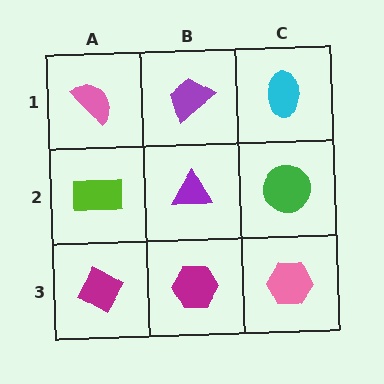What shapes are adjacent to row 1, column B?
A purple triangle (row 2, column B), a pink semicircle (row 1, column A), a cyan ellipse (row 1, column C).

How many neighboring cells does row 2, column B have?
4.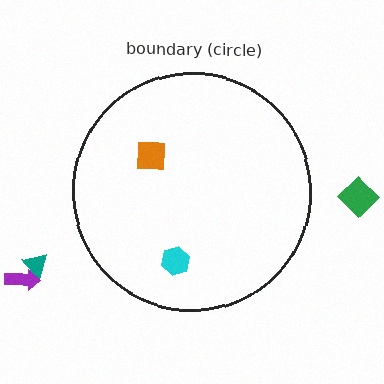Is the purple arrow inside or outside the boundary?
Outside.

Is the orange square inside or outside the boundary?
Inside.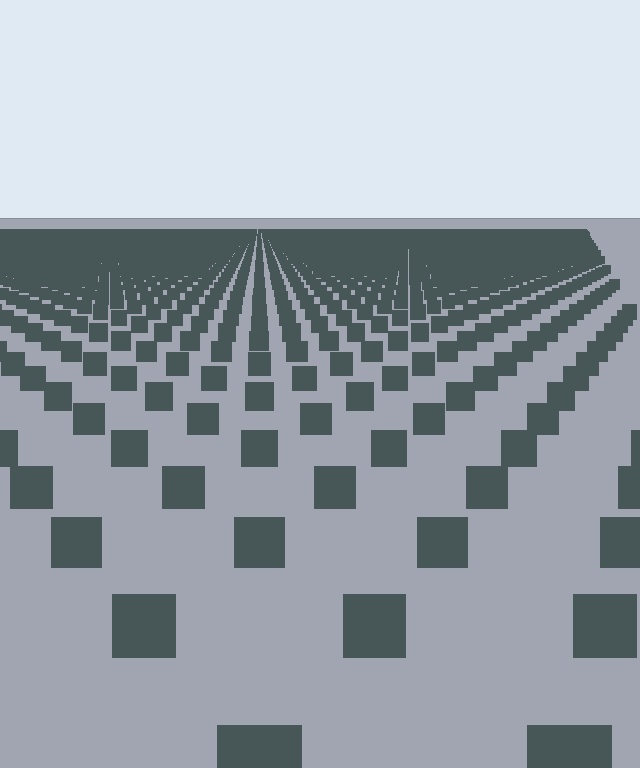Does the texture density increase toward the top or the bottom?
Density increases toward the top.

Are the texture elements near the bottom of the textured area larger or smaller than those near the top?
Larger. Near the bottom, elements are closer to the viewer and appear at a bigger on-screen size.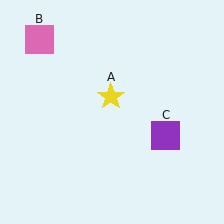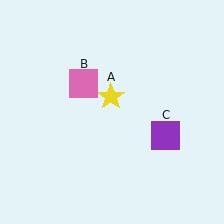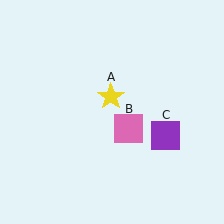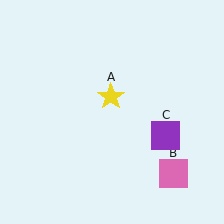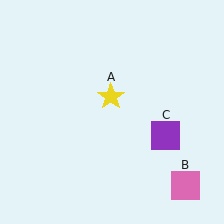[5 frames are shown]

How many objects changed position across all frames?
1 object changed position: pink square (object B).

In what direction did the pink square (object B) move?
The pink square (object B) moved down and to the right.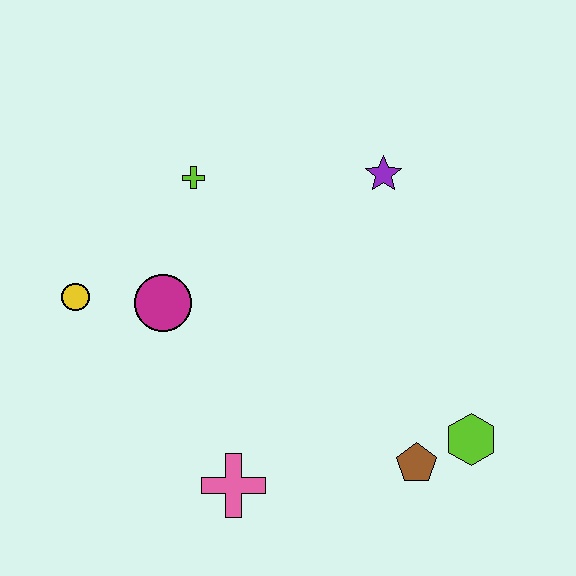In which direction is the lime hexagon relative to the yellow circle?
The lime hexagon is to the right of the yellow circle.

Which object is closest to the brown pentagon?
The lime hexagon is closest to the brown pentagon.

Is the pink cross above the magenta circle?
No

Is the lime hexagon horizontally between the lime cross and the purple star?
No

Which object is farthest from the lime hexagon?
The yellow circle is farthest from the lime hexagon.